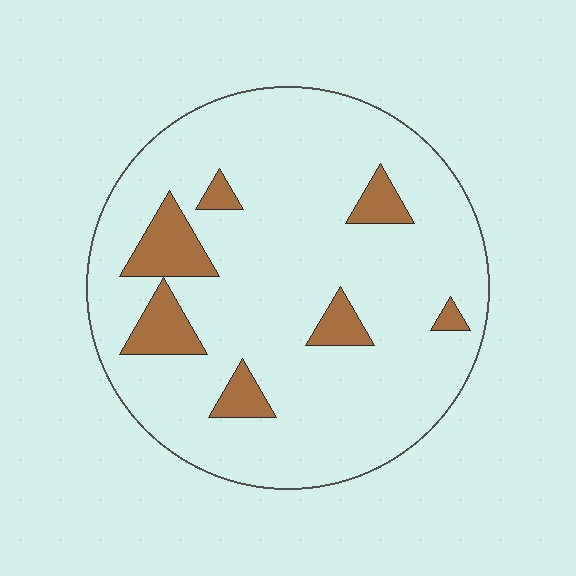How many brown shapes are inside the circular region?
7.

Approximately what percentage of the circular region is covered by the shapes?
Approximately 15%.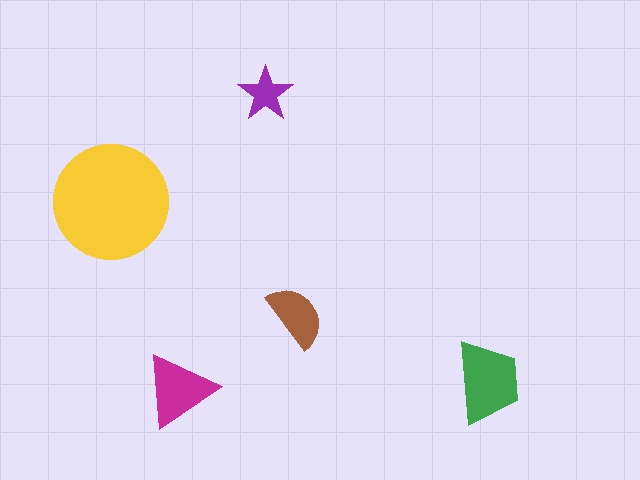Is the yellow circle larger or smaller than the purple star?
Larger.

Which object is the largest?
The yellow circle.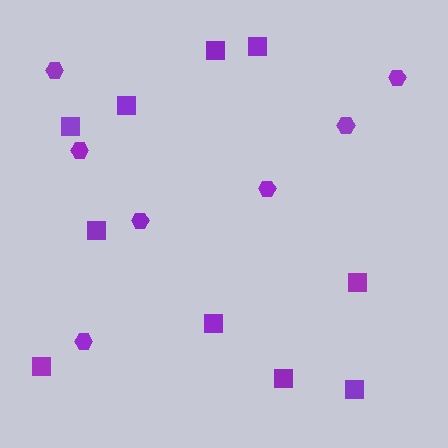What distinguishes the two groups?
There are 2 groups: one group of hexagons (7) and one group of squares (10).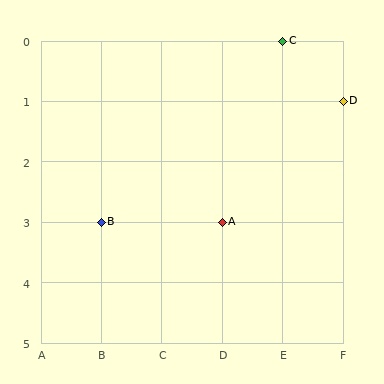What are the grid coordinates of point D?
Point D is at grid coordinates (F, 1).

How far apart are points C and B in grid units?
Points C and B are 3 columns and 3 rows apart (about 4.2 grid units diagonally).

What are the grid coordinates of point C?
Point C is at grid coordinates (E, 0).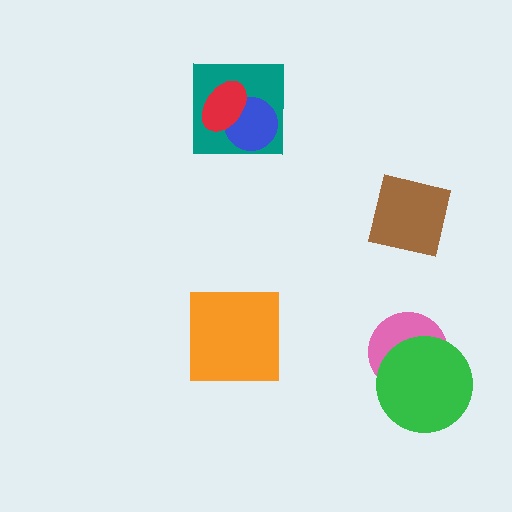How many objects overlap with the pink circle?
1 object overlaps with the pink circle.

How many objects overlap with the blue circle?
2 objects overlap with the blue circle.